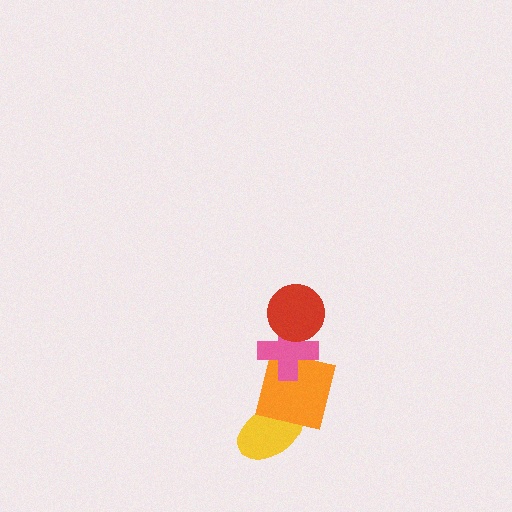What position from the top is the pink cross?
The pink cross is 2nd from the top.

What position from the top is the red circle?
The red circle is 1st from the top.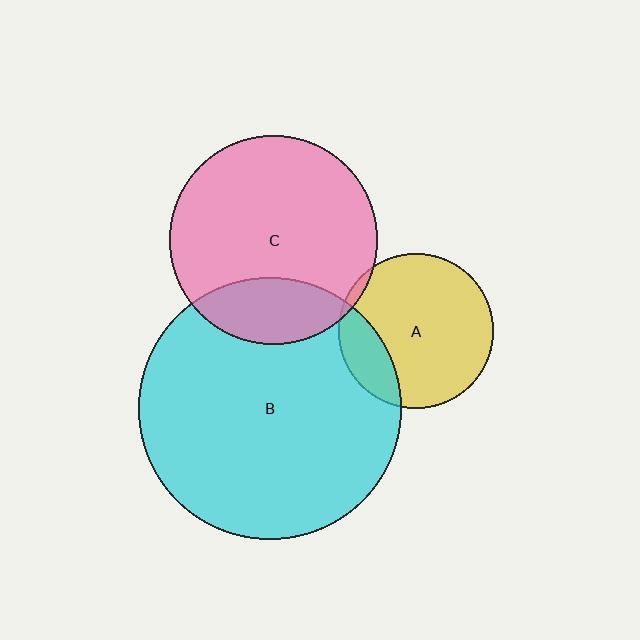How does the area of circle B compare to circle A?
Approximately 2.9 times.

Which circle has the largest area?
Circle B (cyan).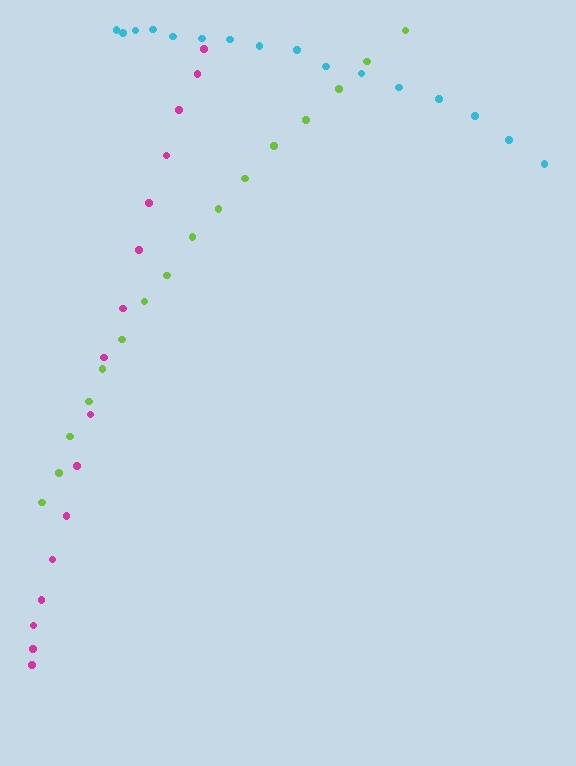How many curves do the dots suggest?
There are 3 distinct paths.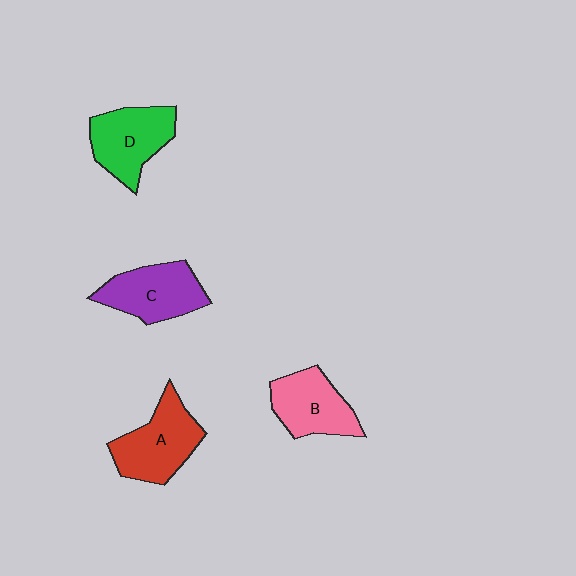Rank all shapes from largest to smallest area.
From largest to smallest: A (red), D (green), C (purple), B (pink).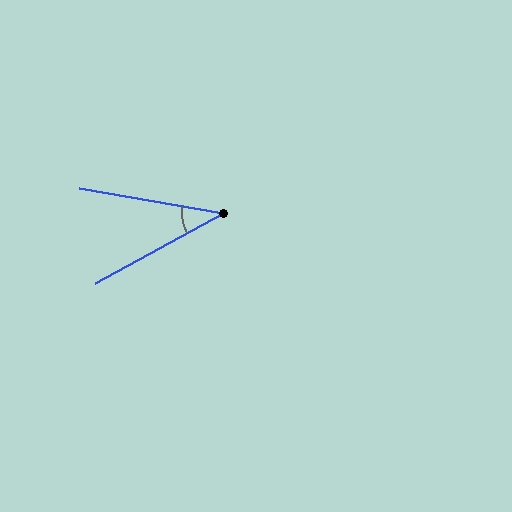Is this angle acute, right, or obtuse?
It is acute.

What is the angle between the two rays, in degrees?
Approximately 39 degrees.